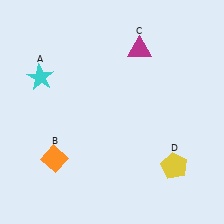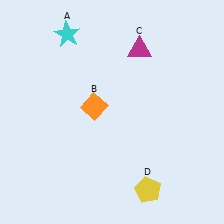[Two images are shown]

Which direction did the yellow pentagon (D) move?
The yellow pentagon (D) moved left.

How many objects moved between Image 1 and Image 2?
3 objects moved between the two images.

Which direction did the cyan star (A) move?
The cyan star (A) moved up.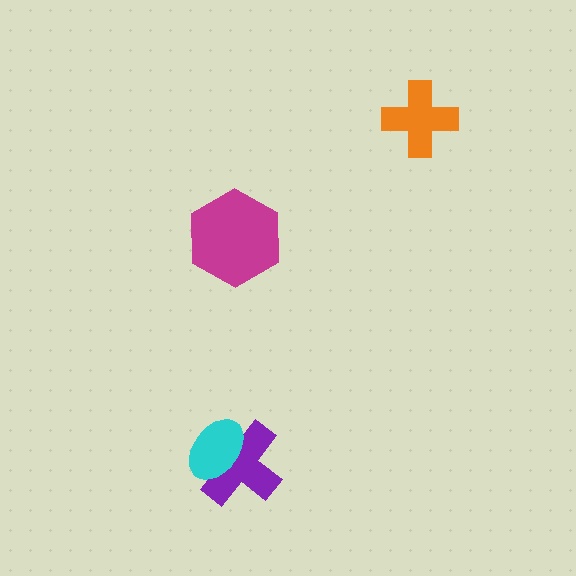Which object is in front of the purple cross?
The cyan ellipse is in front of the purple cross.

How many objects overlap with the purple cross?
1 object overlaps with the purple cross.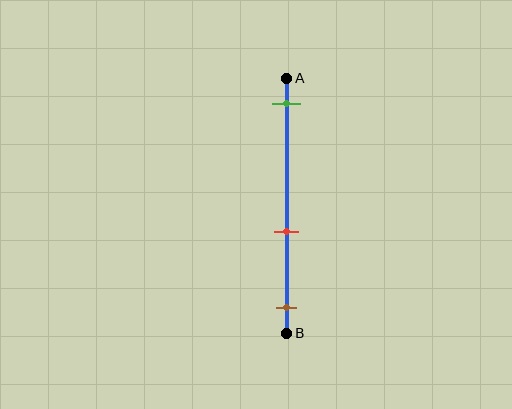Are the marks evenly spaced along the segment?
No, the marks are not evenly spaced.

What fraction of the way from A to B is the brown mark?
The brown mark is approximately 90% (0.9) of the way from A to B.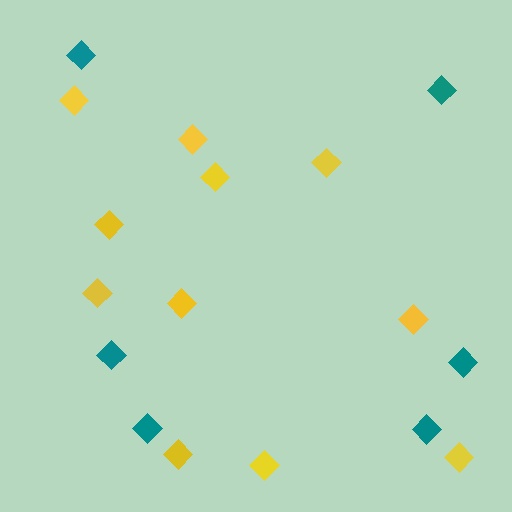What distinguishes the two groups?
There are 2 groups: one group of teal diamonds (6) and one group of yellow diamonds (11).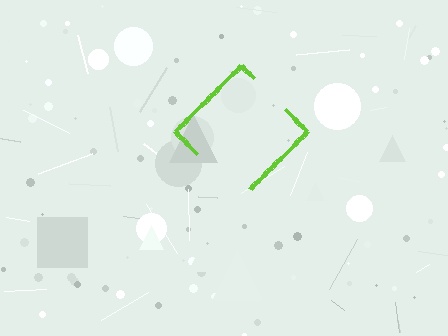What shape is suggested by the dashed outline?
The dashed outline suggests a diamond.